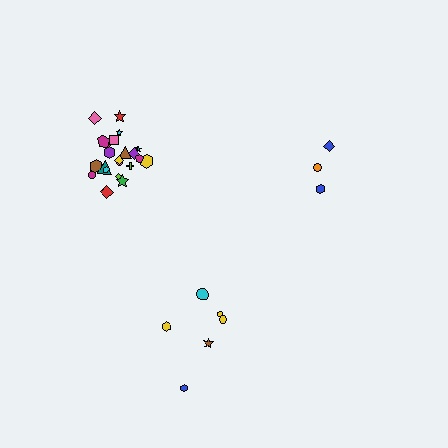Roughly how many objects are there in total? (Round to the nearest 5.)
Roughly 30 objects in total.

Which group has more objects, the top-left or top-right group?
The top-left group.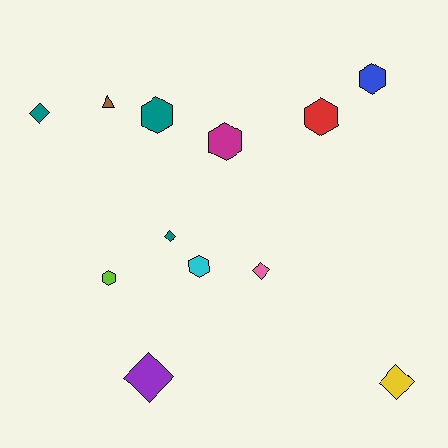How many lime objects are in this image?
There is 1 lime object.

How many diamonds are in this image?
There are 5 diamonds.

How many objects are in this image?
There are 12 objects.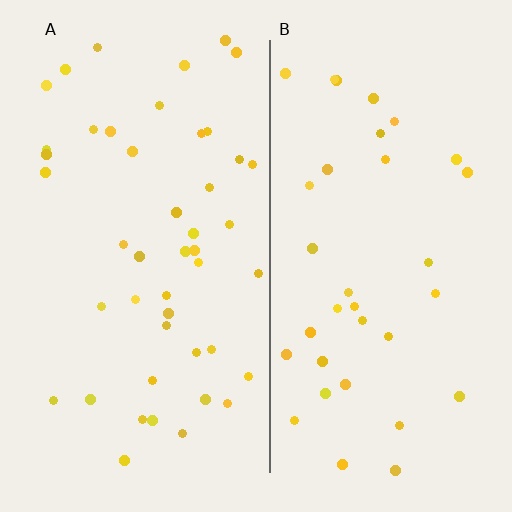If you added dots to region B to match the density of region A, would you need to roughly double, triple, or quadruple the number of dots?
Approximately double.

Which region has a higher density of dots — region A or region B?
A (the left).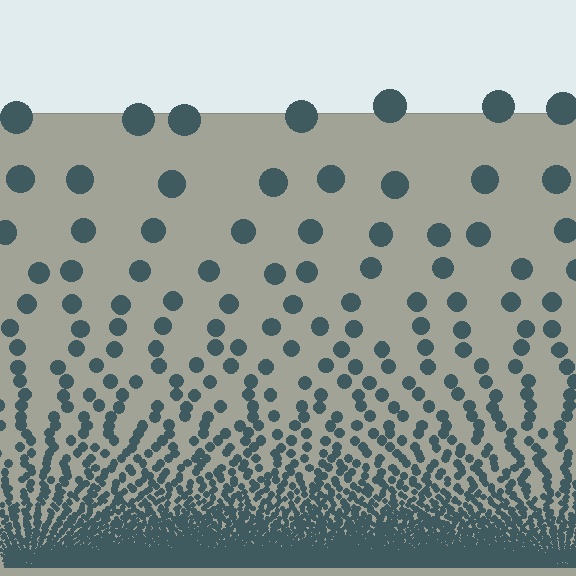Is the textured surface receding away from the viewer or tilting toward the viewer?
The surface appears to tilt toward the viewer. Texture elements get larger and sparser toward the top.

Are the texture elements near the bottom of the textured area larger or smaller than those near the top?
Smaller. The gradient is inverted — elements near the bottom are smaller and denser.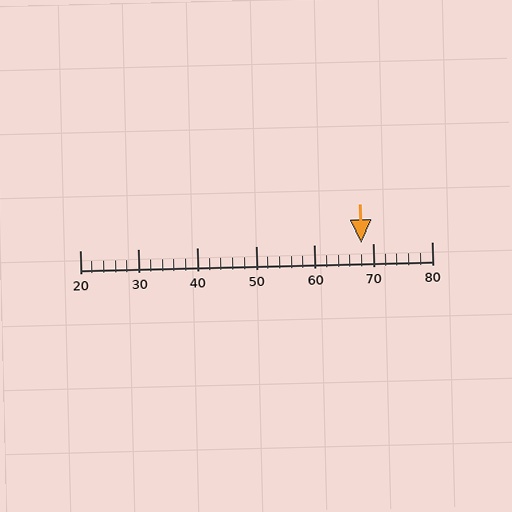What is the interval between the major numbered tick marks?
The major tick marks are spaced 10 units apart.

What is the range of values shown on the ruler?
The ruler shows values from 20 to 80.